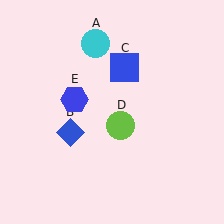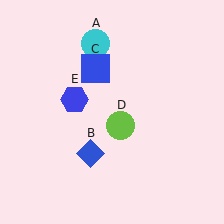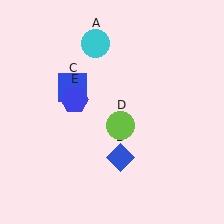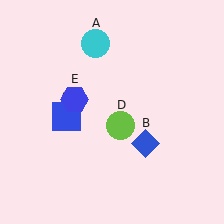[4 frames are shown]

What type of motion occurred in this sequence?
The blue diamond (object B), blue square (object C) rotated counterclockwise around the center of the scene.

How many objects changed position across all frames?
2 objects changed position: blue diamond (object B), blue square (object C).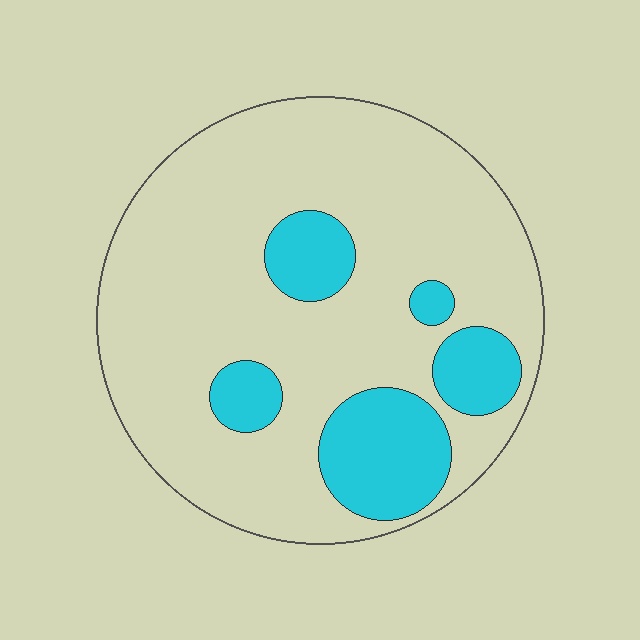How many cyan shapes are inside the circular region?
5.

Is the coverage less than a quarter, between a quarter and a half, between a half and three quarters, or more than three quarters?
Less than a quarter.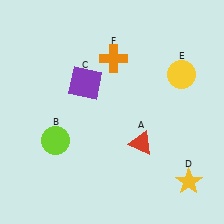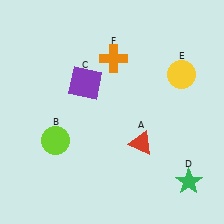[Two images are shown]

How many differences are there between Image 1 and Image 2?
There is 1 difference between the two images.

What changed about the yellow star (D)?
In Image 1, D is yellow. In Image 2, it changed to green.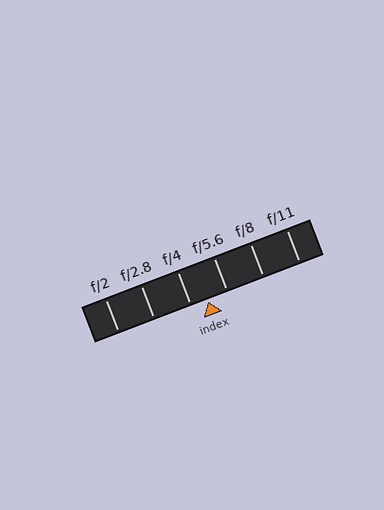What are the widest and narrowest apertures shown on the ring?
The widest aperture shown is f/2 and the narrowest is f/11.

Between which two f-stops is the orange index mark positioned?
The index mark is between f/4 and f/5.6.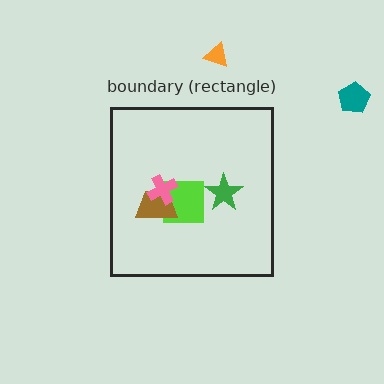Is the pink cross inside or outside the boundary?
Inside.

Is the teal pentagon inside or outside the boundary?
Outside.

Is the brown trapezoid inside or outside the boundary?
Inside.